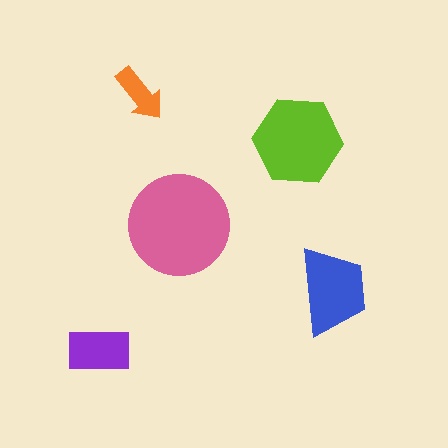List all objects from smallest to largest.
The orange arrow, the purple rectangle, the blue trapezoid, the lime hexagon, the pink circle.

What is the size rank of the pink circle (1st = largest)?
1st.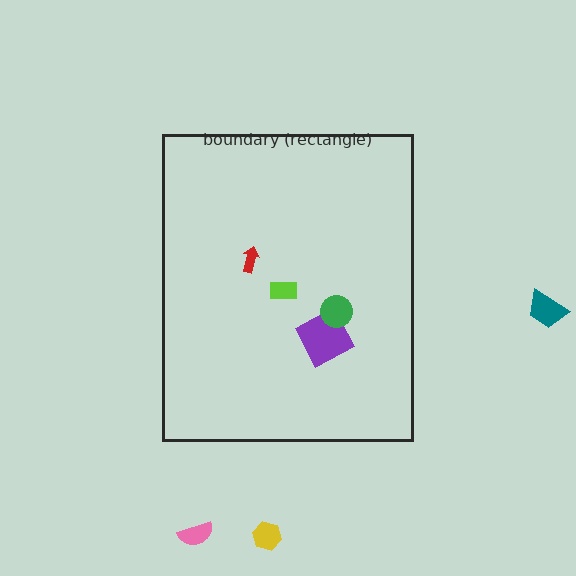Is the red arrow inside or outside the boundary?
Inside.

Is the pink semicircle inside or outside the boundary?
Outside.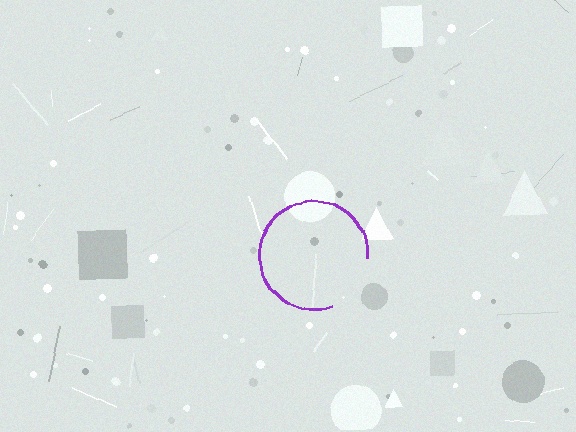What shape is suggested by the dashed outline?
The dashed outline suggests a circle.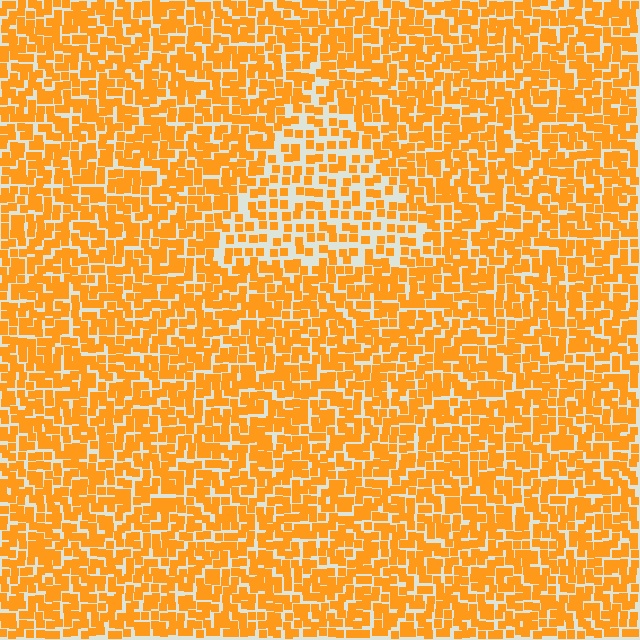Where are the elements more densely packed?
The elements are more densely packed outside the triangle boundary.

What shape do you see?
I see a triangle.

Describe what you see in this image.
The image contains small orange elements arranged at two different densities. A triangle-shaped region is visible where the elements are less densely packed than the surrounding area.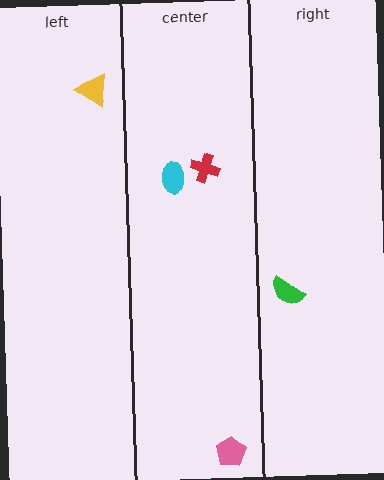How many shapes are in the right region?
1.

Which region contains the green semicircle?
The right region.